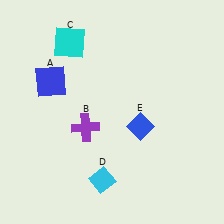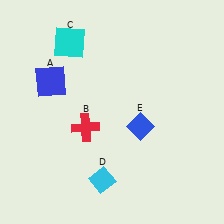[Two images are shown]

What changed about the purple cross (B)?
In Image 1, B is purple. In Image 2, it changed to red.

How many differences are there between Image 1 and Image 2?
There is 1 difference between the two images.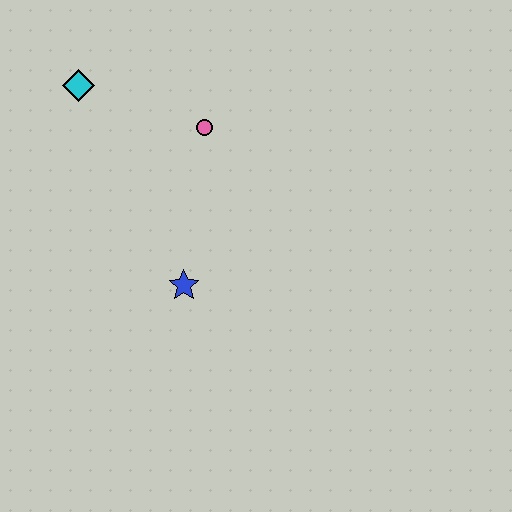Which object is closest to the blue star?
The pink circle is closest to the blue star.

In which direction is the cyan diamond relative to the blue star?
The cyan diamond is above the blue star.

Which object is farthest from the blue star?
The cyan diamond is farthest from the blue star.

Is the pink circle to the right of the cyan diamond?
Yes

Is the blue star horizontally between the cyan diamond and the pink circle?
Yes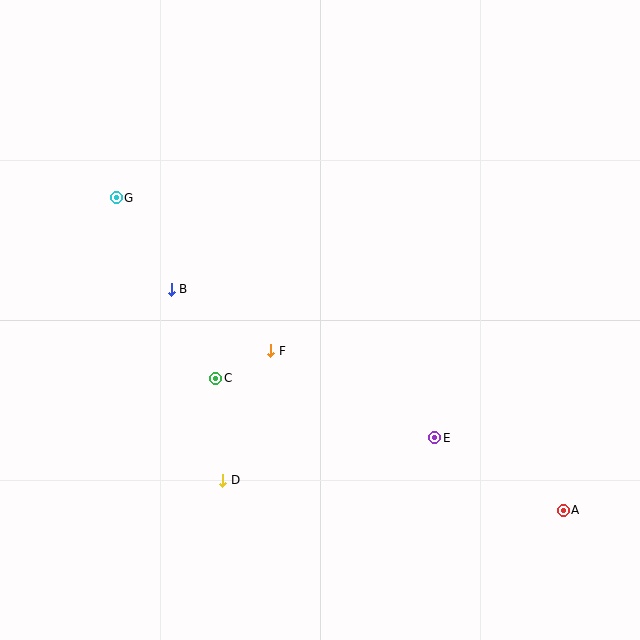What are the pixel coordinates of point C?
Point C is at (216, 378).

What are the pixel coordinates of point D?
Point D is at (223, 480).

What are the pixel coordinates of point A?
Point A is at (563, 510).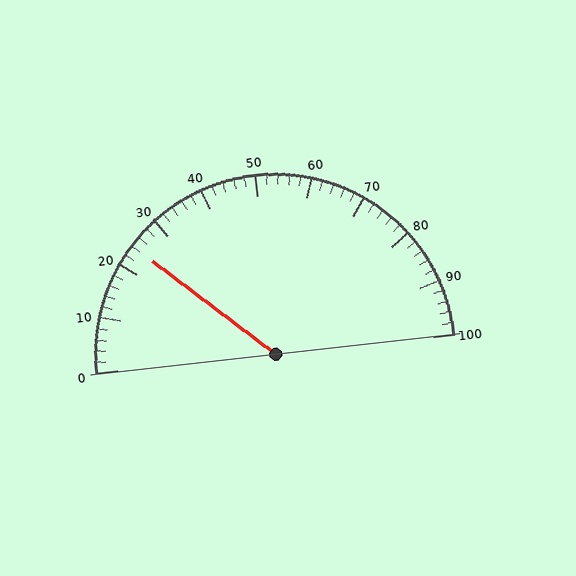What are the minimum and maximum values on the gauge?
The gauge ranges from 0 to 100.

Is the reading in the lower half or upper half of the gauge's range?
The reading is in the lower half of the range (0 to 100).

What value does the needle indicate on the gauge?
The needle indicates approximately 24.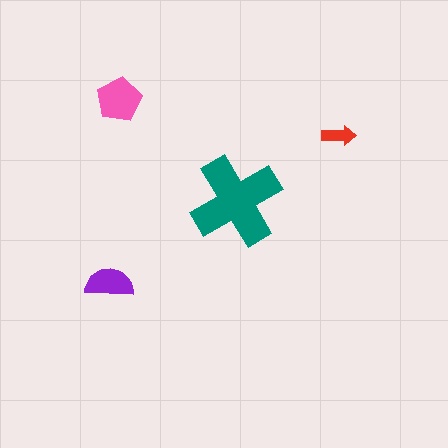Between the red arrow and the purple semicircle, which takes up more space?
The purple semicircle.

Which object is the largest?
The teal cross.